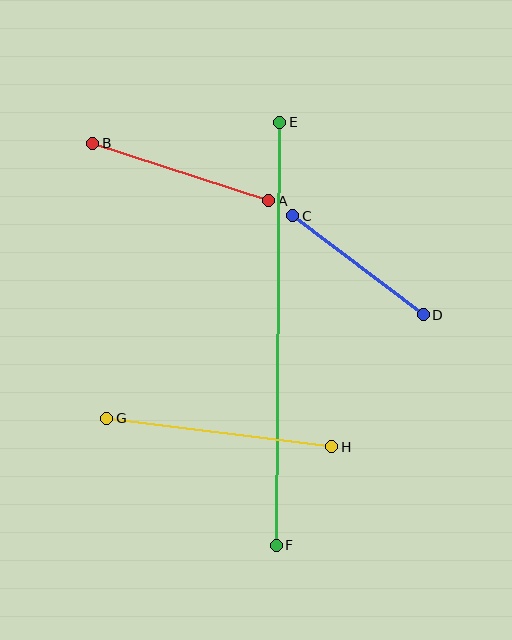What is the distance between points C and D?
The distance is approximately 164 pixels.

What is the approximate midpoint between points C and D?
The midpoint is at approximately (358, 265) pixels.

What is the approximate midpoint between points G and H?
The midpoint is at approximately (219, 433) pixels.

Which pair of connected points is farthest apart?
Points E and F are farthest apart.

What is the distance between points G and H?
The distance is approximately 227 pixels.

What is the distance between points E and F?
The distance is approximately 423 pixels.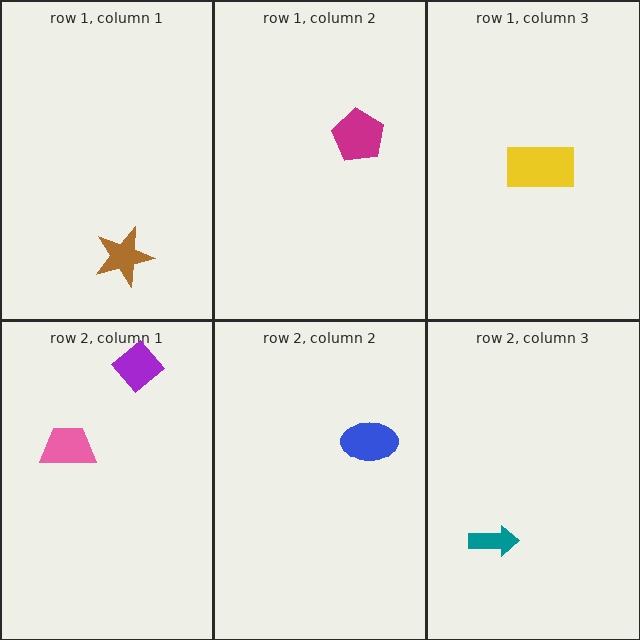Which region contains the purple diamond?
The row 2, column 1 region.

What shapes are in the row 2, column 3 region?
The teal arrow.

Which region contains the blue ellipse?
The row 2, column 2 region.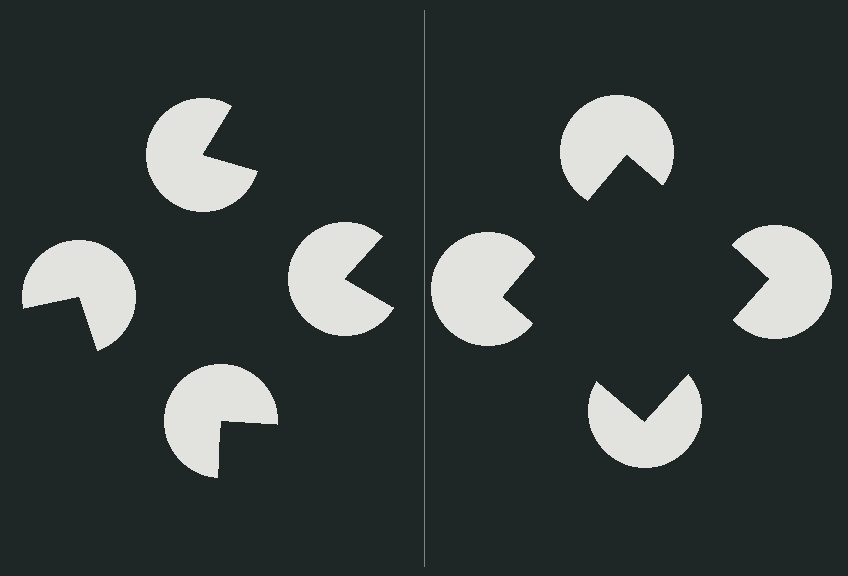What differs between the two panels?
The pac-man discs are positioned identically on both sides; only the wedge orientations differ. On the right they align to a square; on the left they are misaligned.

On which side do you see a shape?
An illusory square appears on the right side. On the left side the wedge cuts are rotated, so no coherent shape forms.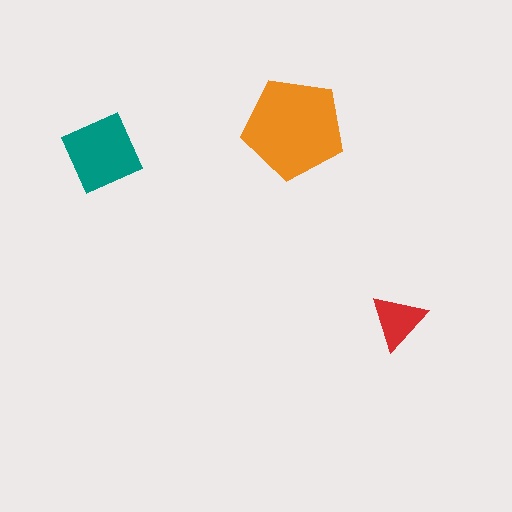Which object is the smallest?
The red triangle.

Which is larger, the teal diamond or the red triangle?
The teal diamond.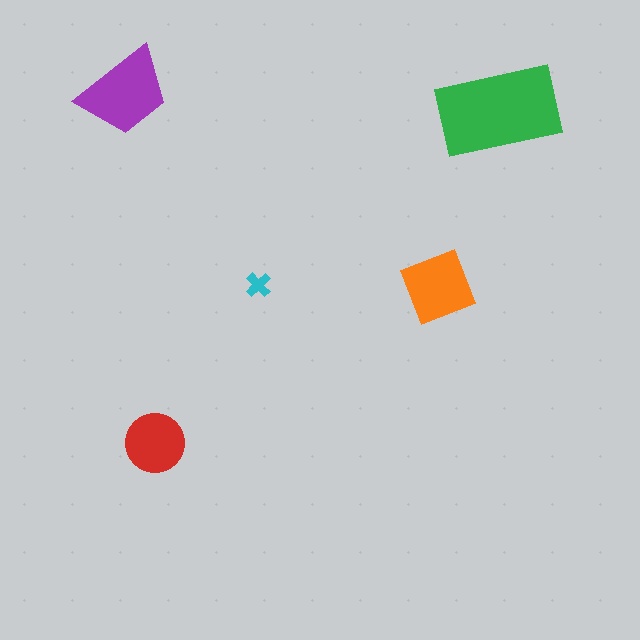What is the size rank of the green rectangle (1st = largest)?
1st.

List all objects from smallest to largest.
The cyan cross, the red circle, the orange diamond, the purple trapezoid, the green rectangle.